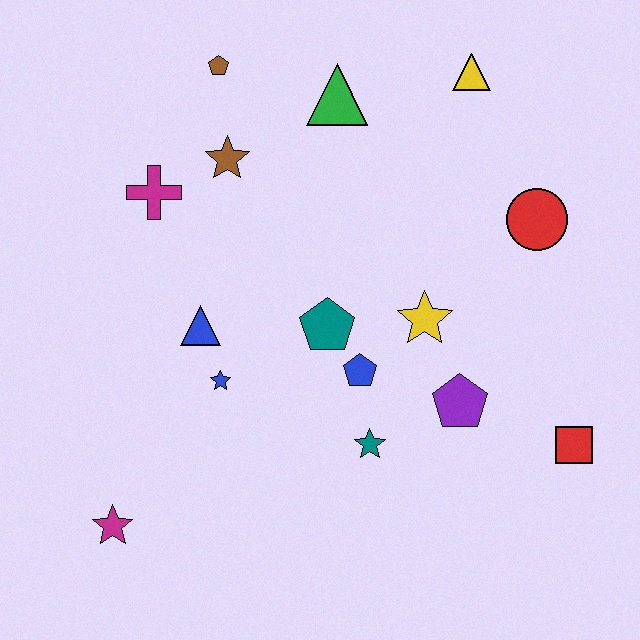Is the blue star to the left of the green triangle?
Yes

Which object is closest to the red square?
The purple pentagon is closest to the red square.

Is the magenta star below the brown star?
Yes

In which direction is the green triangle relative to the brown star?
The green triangle is to the right of the brown star.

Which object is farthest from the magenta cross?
The red square is farthest from the magenta cross.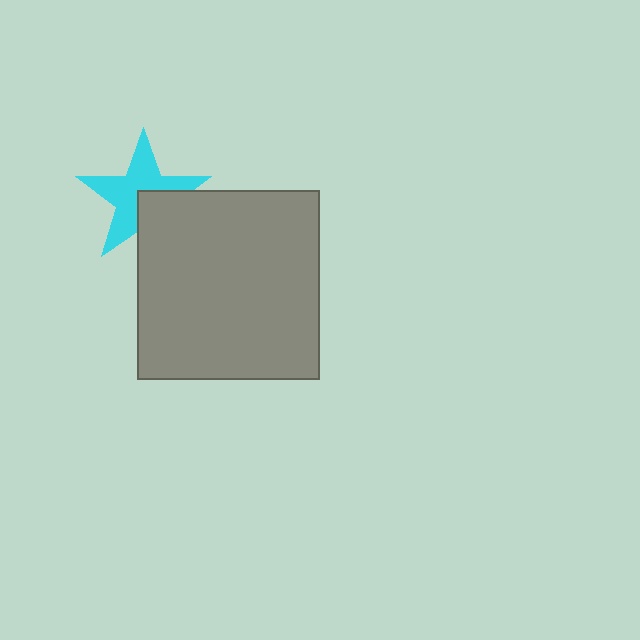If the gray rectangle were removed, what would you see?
You would see the complete cyan star.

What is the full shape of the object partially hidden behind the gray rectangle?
The partially hidden object is a cyan star.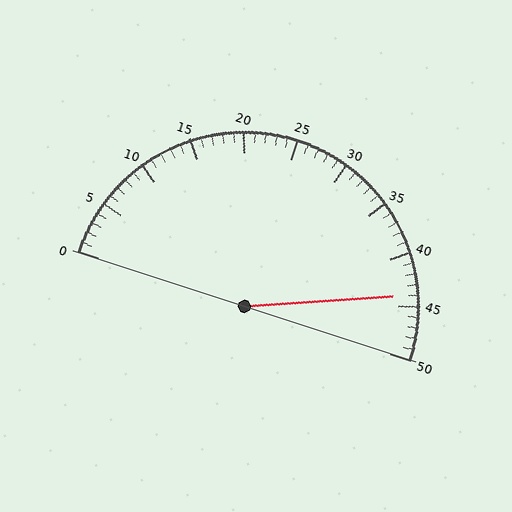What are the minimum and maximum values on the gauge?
The gauge ranges from 0 to 50.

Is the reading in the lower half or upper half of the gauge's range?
The reading is in the upper half of the range (0 to 50).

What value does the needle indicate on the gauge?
The needle indicates approximately 44.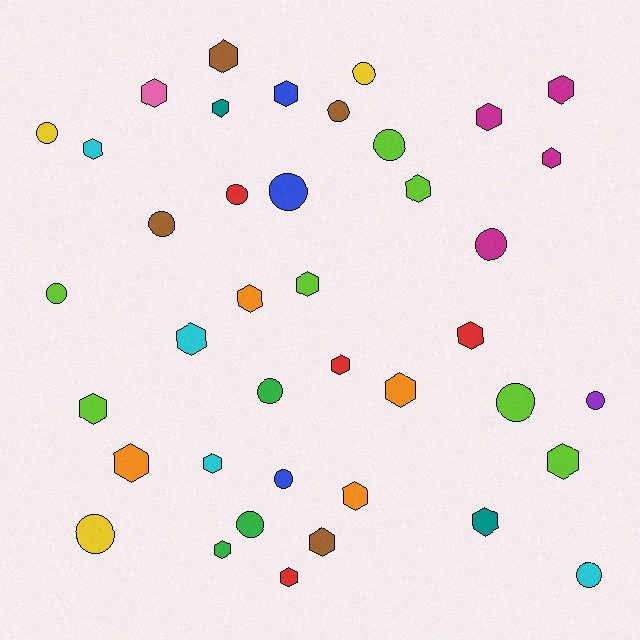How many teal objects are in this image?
There are 2 teal objects.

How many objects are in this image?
There are 40 objects.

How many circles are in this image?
There are 16 circles.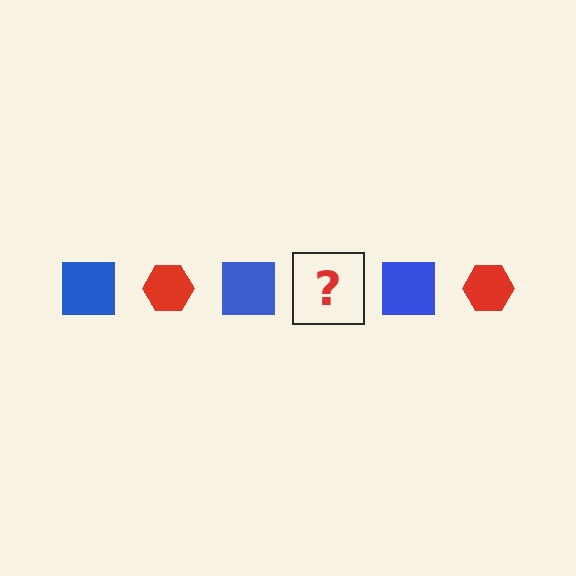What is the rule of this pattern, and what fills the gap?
The rule is that the pattern alternates between blue square and red hexagon. The gap should be filled with a red hexagon.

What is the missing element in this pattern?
The missing element is a red hexagon.